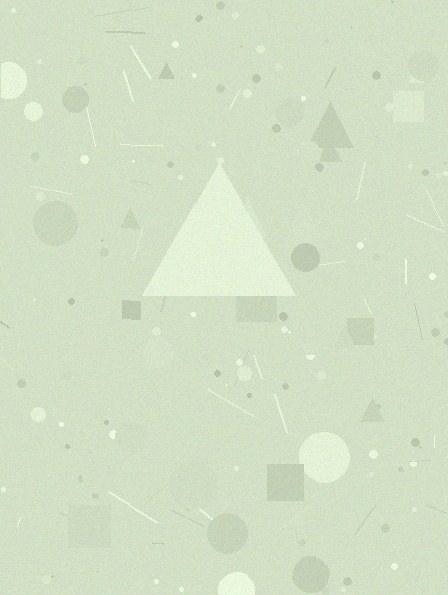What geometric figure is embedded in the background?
A triangle is embedded in the background.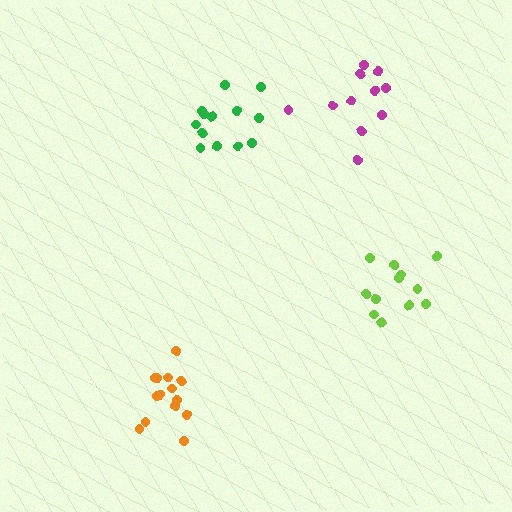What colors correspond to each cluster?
The clusters are colored: orange, green, lime, magenta.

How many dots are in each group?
Group 1: 14 dots, Group 2: 13 dots, Group 3: 12 dots, Group 4: 11 dots (50 total).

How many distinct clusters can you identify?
There are 4 distinct clusters.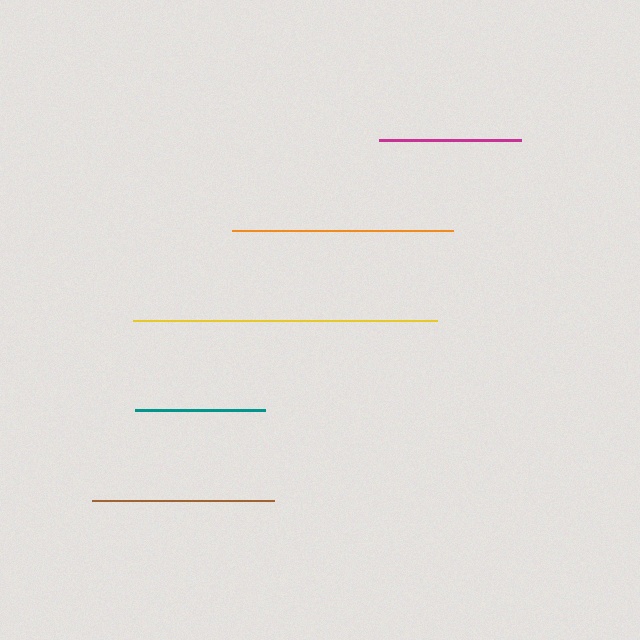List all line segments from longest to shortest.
From longest to shortest: yellow, orange, brown, magenta, teal.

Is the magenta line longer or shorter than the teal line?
The magenta line is longer than the teal line.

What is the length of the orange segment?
The orange segment is approximately 221 pixels long.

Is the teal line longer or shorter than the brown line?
The brown line is longer than the teal line.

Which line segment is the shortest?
The teal line is the shortest at approximately 130 pixels.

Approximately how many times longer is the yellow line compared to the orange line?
The yellow line is approximately 1.4 times the length of the orange line.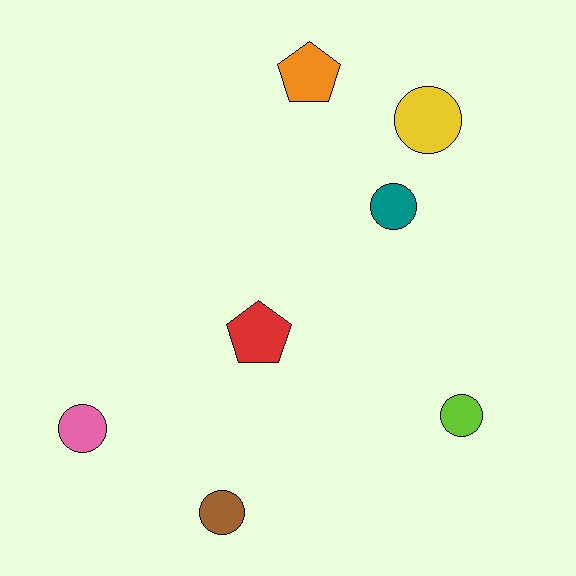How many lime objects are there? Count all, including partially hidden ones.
There is 1 lime object.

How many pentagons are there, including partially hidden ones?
There are 2 pentagons.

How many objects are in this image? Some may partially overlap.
There are 7 objects.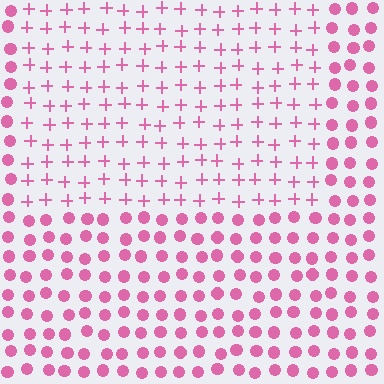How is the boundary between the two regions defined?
The boundary is defined by a change in element shape: plus signs inside vs. circles outside. All elements share the same color and spacing.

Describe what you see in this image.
The image is filled with small pink elements arranged in a uniform grid. A rectangle-shaped region contains plus signs, while the surrounding area contains circles. The boundary is defined purely by the change in element shape.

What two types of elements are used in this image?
The image uses plus signs inside the rectangle region and circles outside it.